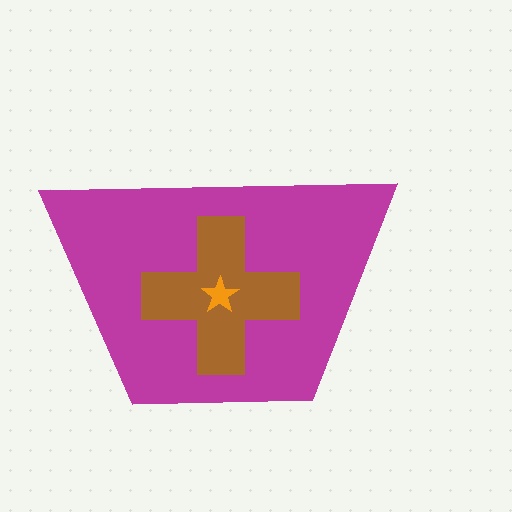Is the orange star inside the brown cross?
Yes.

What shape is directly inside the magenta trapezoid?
The brown cross.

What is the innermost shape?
The orange star.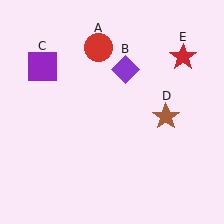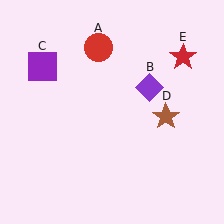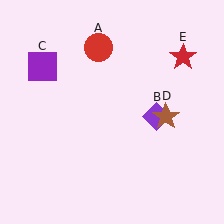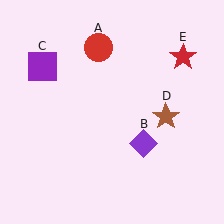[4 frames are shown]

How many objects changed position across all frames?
1 object changed position: purple diamond (object B).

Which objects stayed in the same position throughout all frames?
Red circle (object A) and purple square (object C) and brown star (object D) and red star (object E) remained stationary.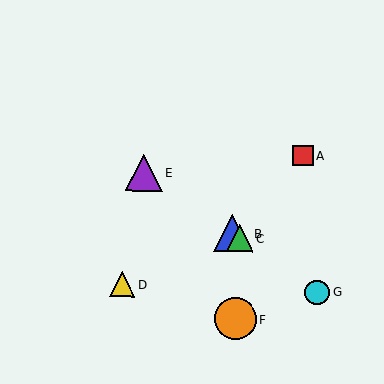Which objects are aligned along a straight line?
Objects B, C, E, G are aligned along a straight line.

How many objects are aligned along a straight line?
4 objects (B, C, E, G) are aligned along a straight line.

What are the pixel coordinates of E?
Object E is at (144, 172).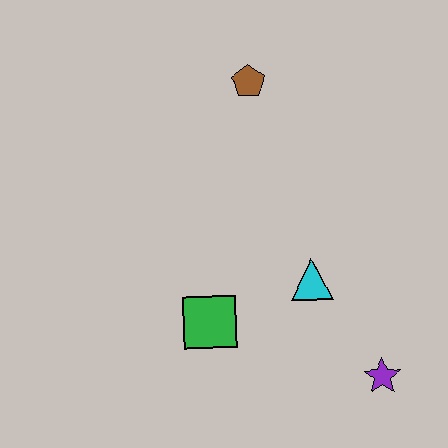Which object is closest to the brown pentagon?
The cyan triangle is closest to the brown pentagon.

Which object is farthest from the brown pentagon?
The purple star is farthest from the brown pentagon.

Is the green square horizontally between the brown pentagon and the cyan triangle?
No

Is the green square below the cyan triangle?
Yes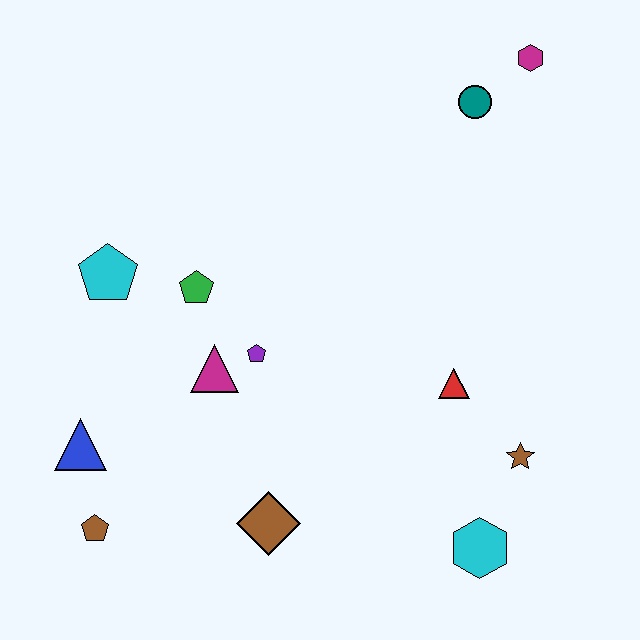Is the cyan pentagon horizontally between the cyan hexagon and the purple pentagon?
No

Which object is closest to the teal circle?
The magenta hexagon is closest to the teal circle.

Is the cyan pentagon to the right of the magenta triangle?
No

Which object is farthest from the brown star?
The cyan pentagon is farthest from the brown star.